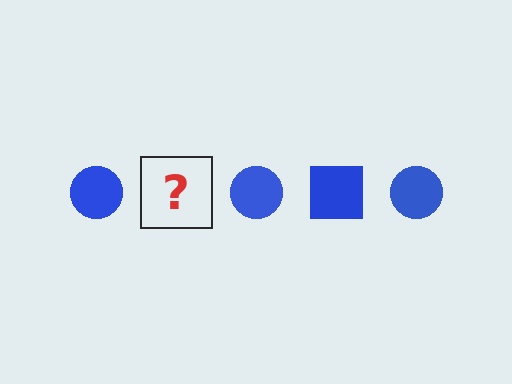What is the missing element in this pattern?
The missing element is a blue square.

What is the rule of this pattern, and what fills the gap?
The rule is that the pattern cycles through circle, square shapes in blue. The gap should be filled with a blue square.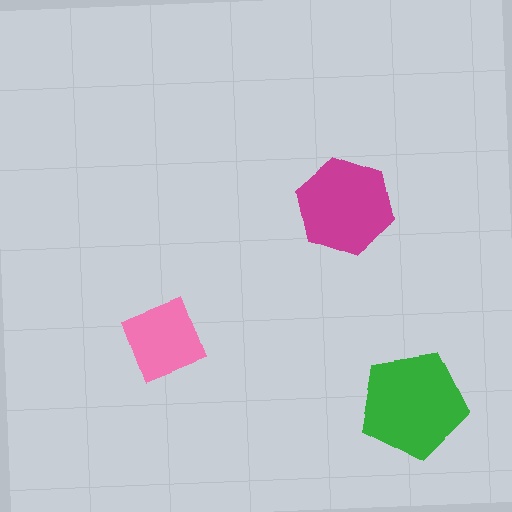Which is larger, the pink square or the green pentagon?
The green pentagon.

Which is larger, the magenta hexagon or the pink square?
The magenta hexagon.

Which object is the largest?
The green pentagon.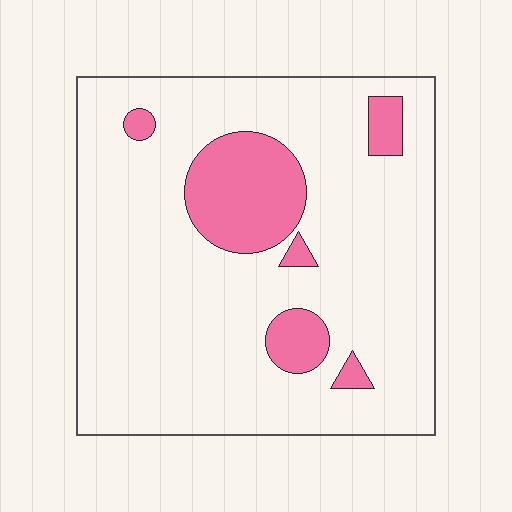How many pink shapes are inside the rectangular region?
6.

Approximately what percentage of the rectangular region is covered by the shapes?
Approximately 15%.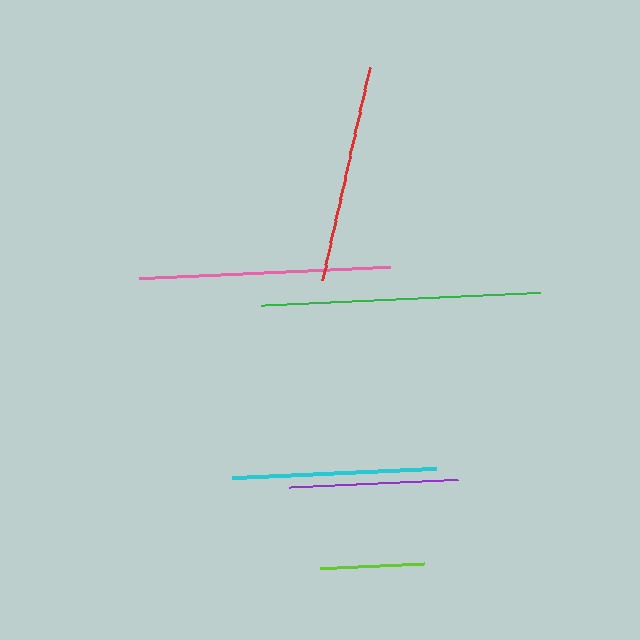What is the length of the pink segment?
The pink segment is approximately 251 pixels long.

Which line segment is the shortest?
The lime line is the shortest at approximately 104 pixels.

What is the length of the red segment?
The red segment is approximately 218 pixels long.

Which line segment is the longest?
The green line is the longest at approximately 279 pixels.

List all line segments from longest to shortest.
From longest to shortest: green, pink, red, cyan, purple, lime.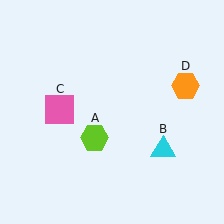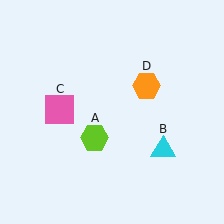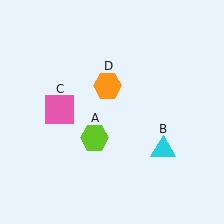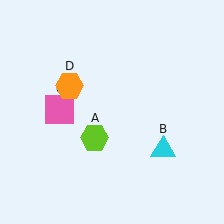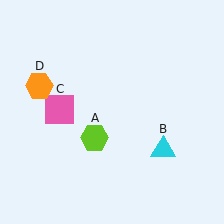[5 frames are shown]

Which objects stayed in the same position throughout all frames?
Lime hexagon (object A) and cyan triangle (object B) and pink square (object C) remained stationary.